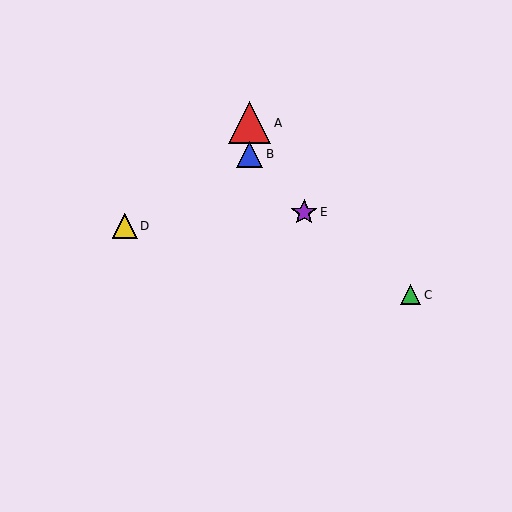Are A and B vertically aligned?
Yes, both are at x≈250.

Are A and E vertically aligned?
No, A is at x≈250 and E is at x≈304.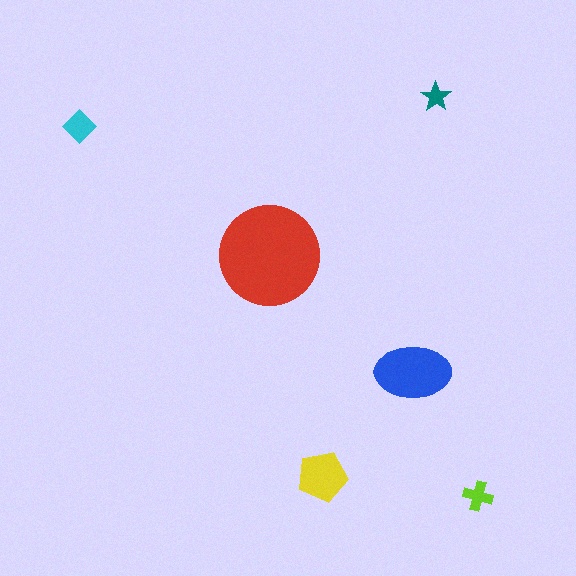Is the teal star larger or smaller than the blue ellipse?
Smaller.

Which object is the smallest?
The teal star.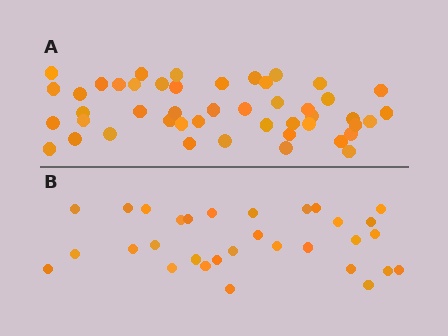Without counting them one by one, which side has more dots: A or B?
Region A (the top region) has more dots.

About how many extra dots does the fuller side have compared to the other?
Region A has approximately 15 more dots than region B.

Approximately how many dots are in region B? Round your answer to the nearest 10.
About 30 dots. (The exact count is 31, which rounds to 30.)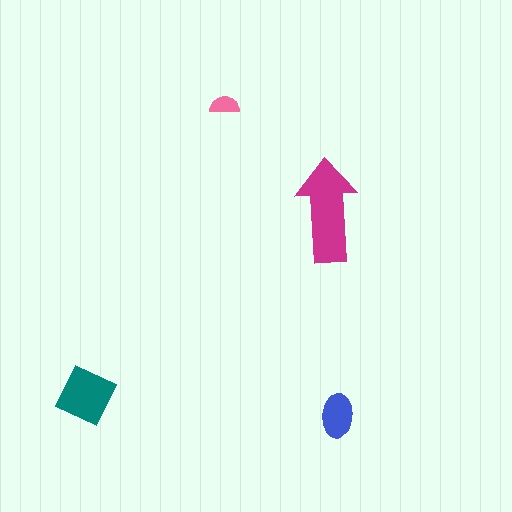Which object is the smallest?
The pink semicircle.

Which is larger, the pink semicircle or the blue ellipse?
The blue ellipse.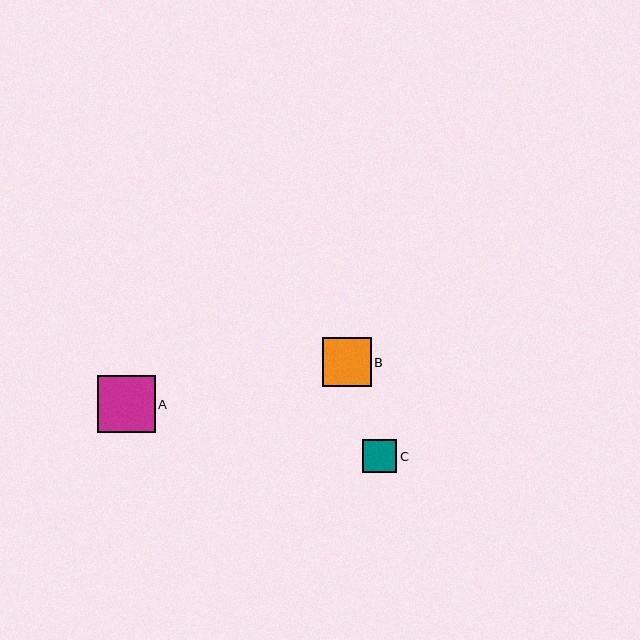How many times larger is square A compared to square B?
Square A is approximately 1.2 times the size of square B.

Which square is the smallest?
Square C is the smallest with a size of approximately 34 pixels.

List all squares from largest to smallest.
From largest to smallest: A, B, C.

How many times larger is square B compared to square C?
Square B is approximately 1.5 times the size of square C.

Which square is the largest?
Square A is the largest with a size of approximately 58 pixels.